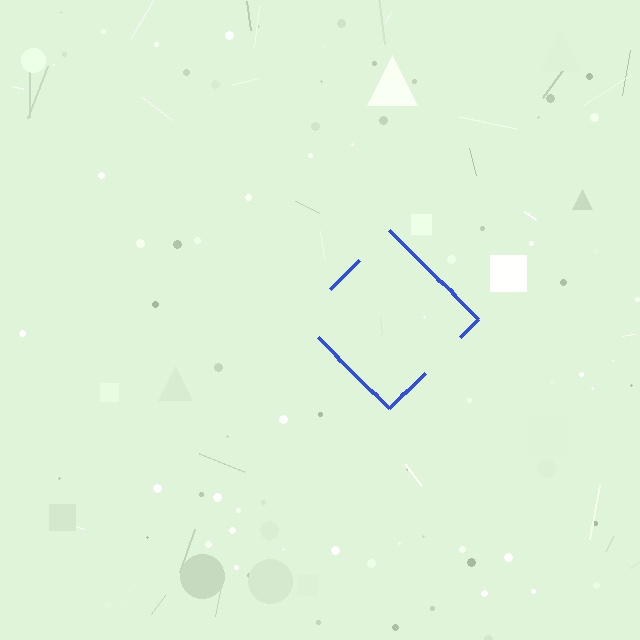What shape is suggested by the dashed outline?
The dashed outline suggests a diamond.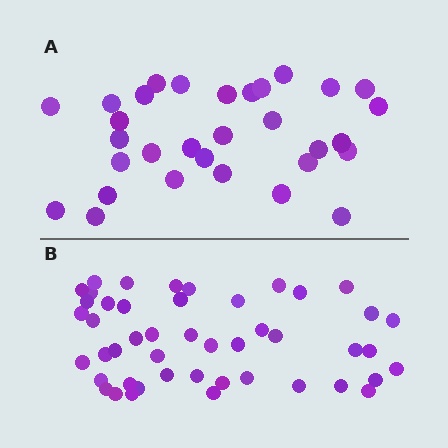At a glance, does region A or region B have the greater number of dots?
Region B (the bottom region) has more dots.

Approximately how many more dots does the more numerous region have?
Region B has approximately 15 more dots than region A.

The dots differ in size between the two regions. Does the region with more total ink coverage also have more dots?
No. Region A has more total ink coverage because its dots are larger, but region B actually contains more individual dots. Total area can be misleading — the number of items is what matters here.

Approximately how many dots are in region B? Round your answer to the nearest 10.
About 50 dots. (The exact count is 47, which rounds to 50.)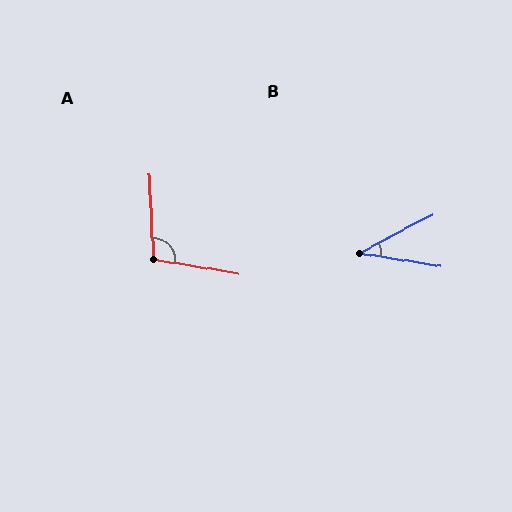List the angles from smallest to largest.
B (37°), A (102°).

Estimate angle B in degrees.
Approximately 37 degrees.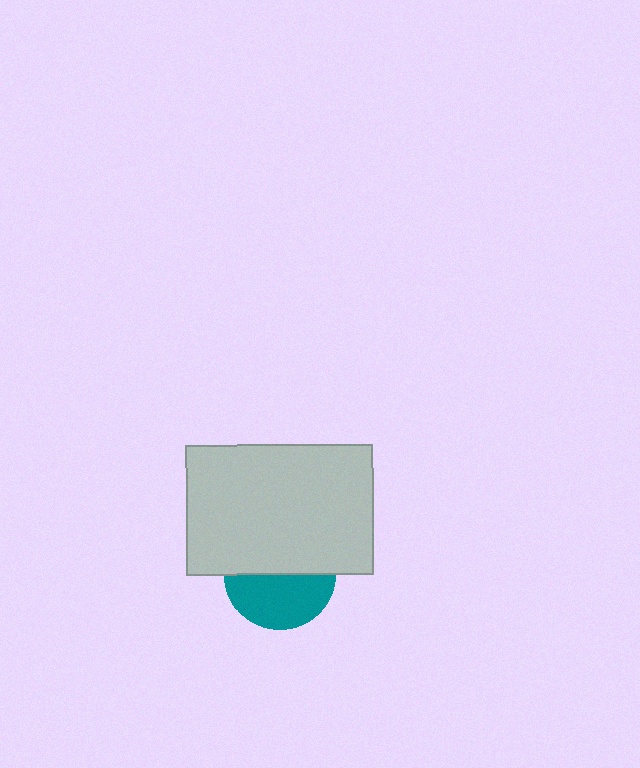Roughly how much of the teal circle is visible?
About half of it is visible (roughly 49%).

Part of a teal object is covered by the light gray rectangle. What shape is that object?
It is a circle.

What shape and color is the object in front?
The object in front is a light gray rectangle.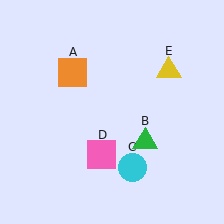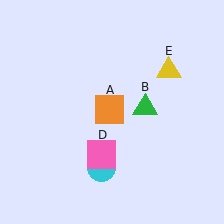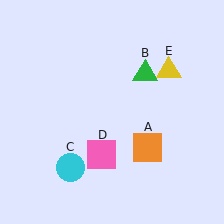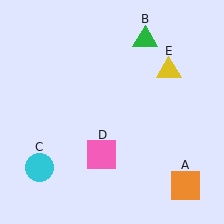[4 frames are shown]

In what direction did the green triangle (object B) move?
The green triangle (object B) moved up.